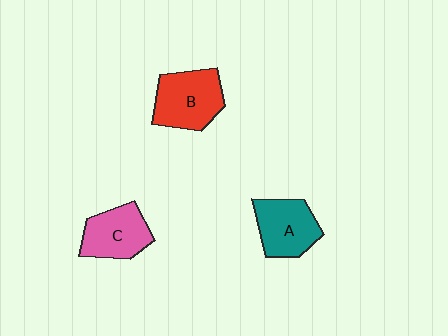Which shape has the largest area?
Shape B (red).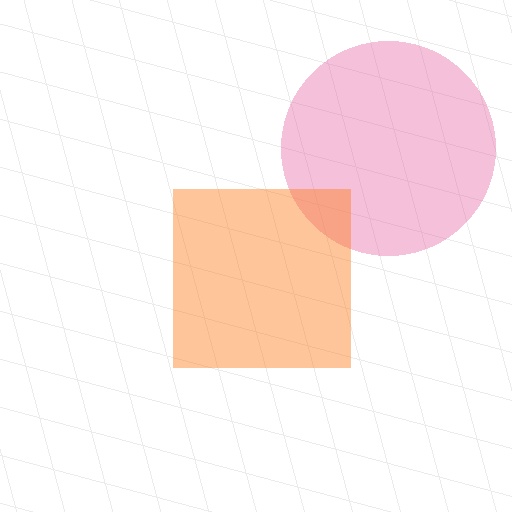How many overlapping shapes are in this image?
There are 2 overlapping shapes in the image.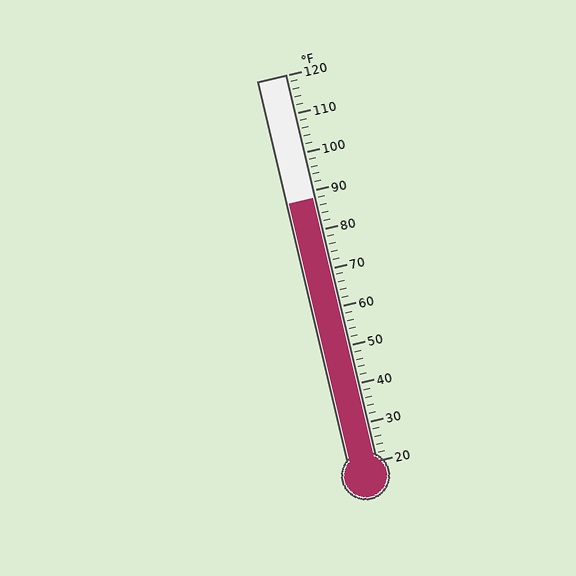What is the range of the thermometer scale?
The thermometer scale ranges from 20°F to 120°F.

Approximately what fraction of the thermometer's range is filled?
The thermometer is filled to approximately 70% of its range.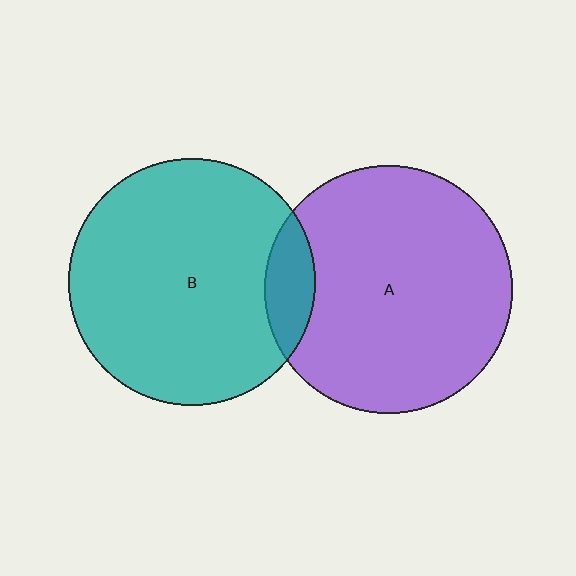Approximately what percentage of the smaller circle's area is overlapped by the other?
Approximately 10%.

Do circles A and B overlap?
Yes.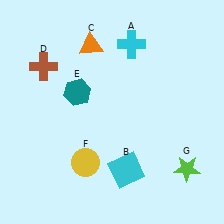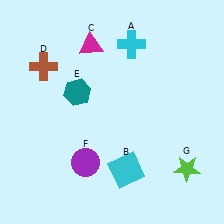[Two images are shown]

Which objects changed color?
C changed from orange to magenta. F changed from yellow to purple.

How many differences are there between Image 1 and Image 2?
There are 2 differences between the two images.